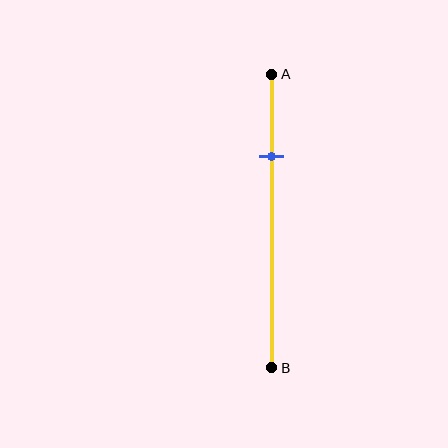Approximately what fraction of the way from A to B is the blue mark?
The blue mark is approximately 30% of the way from A to B.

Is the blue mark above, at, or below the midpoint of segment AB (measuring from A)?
The blue mark is above the midpoint of segment AB.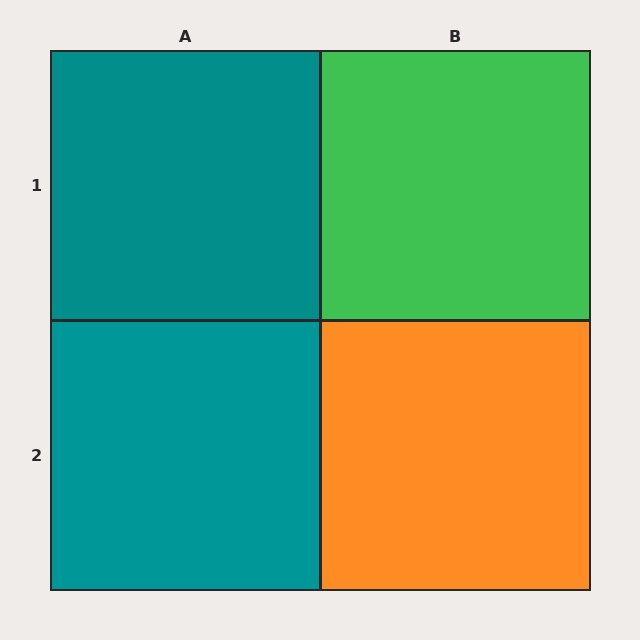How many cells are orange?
1 cell is orange.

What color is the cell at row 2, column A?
Teal.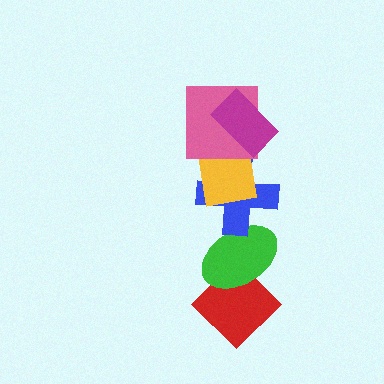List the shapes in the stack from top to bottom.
From top to bottom: the magenta rectangle, the pink square, the yellow square, the blue cross, the green ellipse, the red diamond.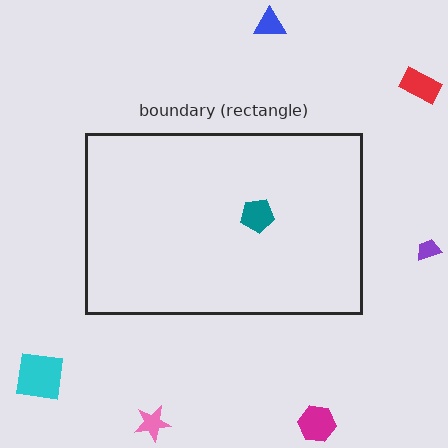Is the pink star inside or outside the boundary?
Outside.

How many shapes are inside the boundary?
1 inside, 6 outside.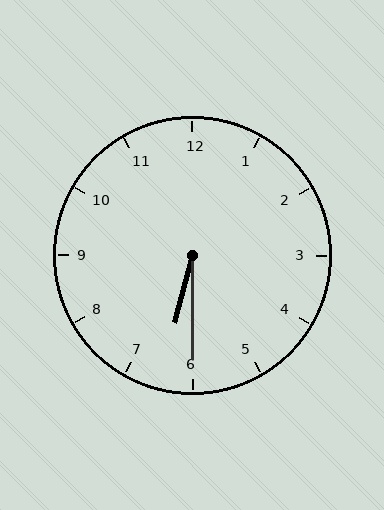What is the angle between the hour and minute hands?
Approximately 15 degrees.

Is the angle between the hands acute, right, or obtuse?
It is acute.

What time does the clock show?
6:30.